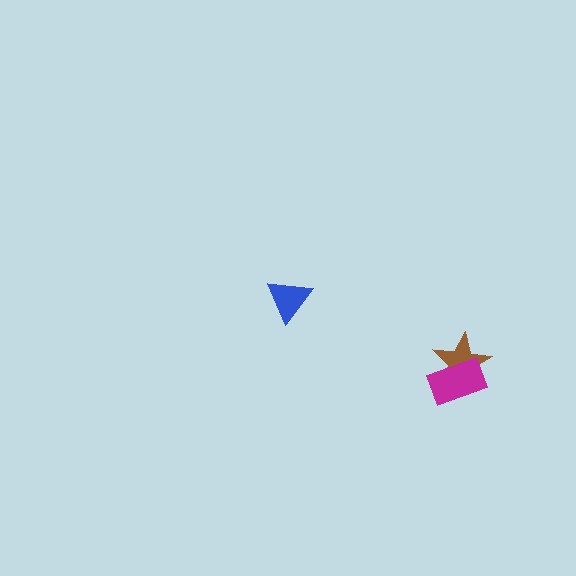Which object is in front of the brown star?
The magenta rectangle is in front of the brown star.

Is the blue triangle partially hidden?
No, no other shape covers it.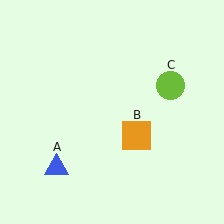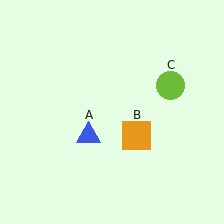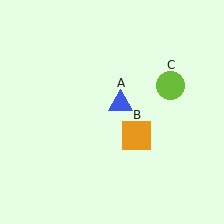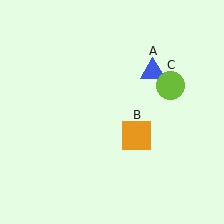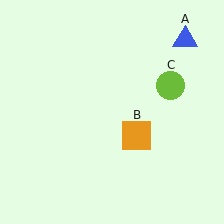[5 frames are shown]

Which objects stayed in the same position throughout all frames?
Orange square (object B) and lime circle (object C) remained stationary.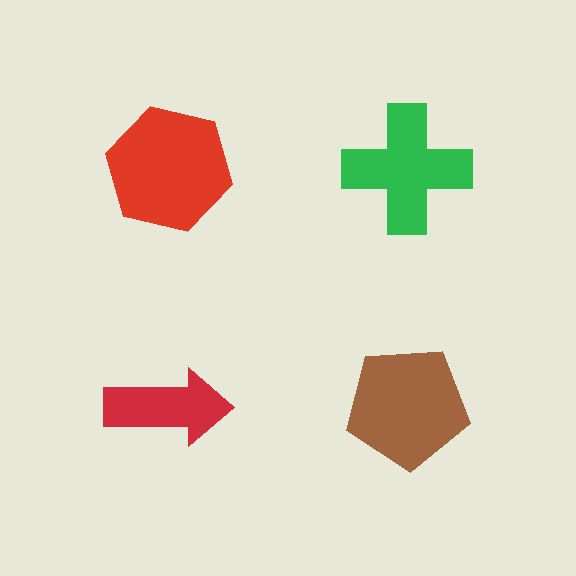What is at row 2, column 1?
A red arrow.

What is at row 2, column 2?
A brown pentagon.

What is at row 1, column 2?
A green cross.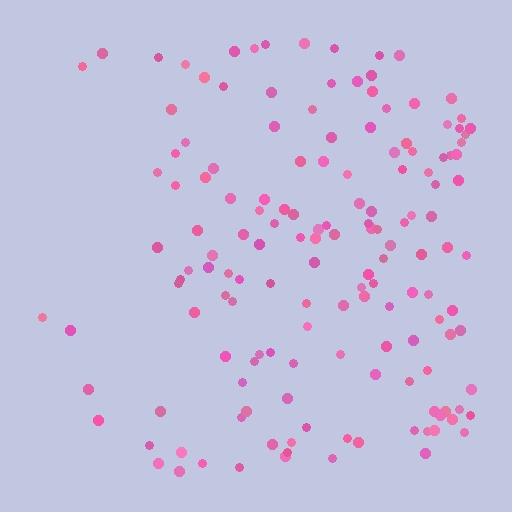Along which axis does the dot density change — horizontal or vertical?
Horizontal.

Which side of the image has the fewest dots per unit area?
The left.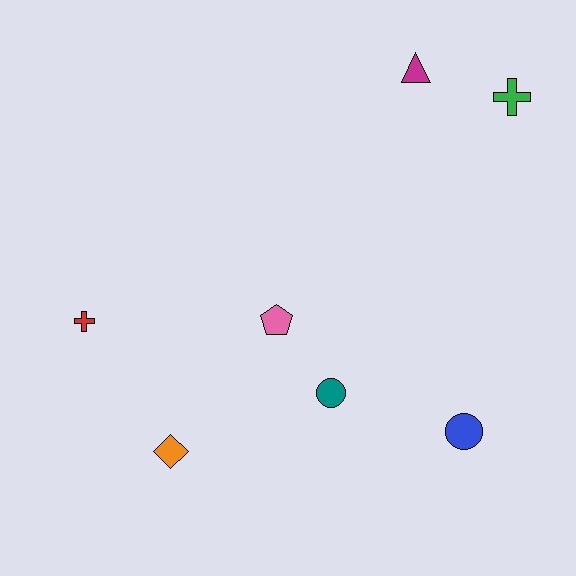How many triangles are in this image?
There is 1 triangle.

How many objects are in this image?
There are 7 objects.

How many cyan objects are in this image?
There are no cyan objects.